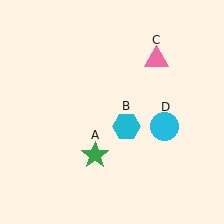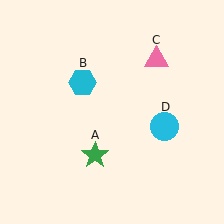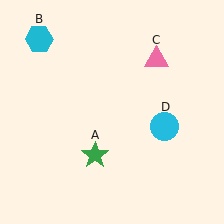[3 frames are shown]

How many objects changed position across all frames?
1 object changed position: cyan hexagon (object B).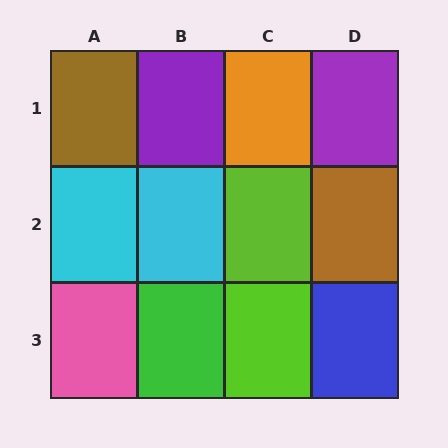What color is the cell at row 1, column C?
Orange.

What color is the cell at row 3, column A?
Pink.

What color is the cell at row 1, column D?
Purple.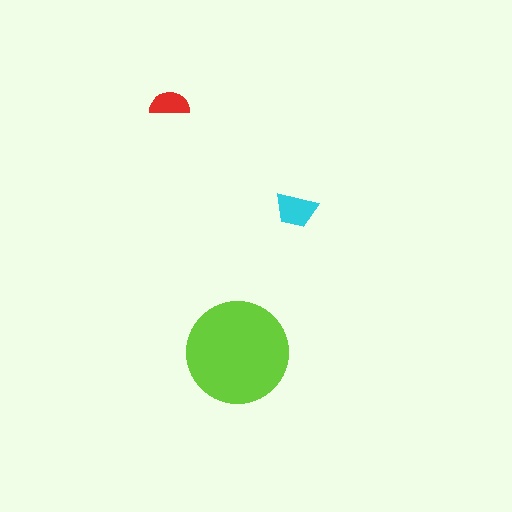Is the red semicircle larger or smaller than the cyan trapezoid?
Smaller.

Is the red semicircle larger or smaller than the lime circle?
Smaller.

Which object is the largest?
The lime circle.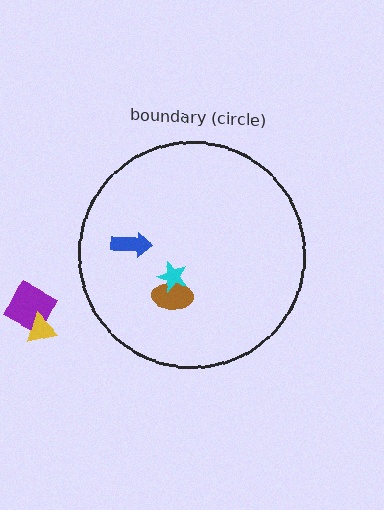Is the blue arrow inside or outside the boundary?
Inside.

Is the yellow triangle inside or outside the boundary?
Outside.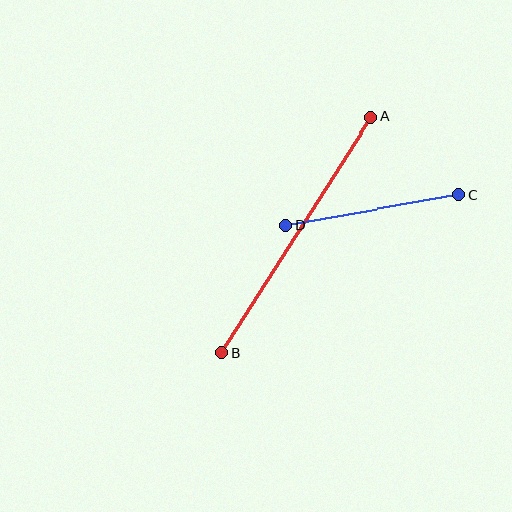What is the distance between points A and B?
The distance is approximately 280 pixels.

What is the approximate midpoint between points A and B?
The midpoint is at approximately (297, 235) pixels.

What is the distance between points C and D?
The distance is approximately 175 pixels.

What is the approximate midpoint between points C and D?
The midpoint is at approximately (372, 210) pixels.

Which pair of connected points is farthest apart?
Points A and B are farthest apart.